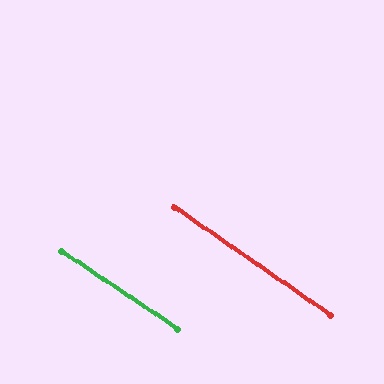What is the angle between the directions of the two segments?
Approximately 1 degree.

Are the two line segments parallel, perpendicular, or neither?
Parallel — their directions differ by only 1.1°.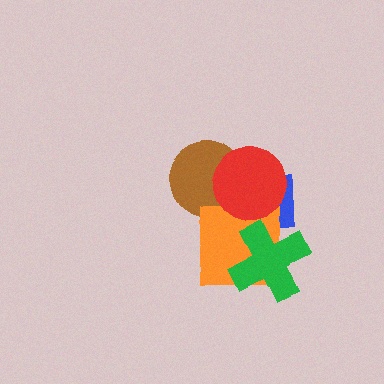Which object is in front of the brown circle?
The red circle is in front of the brown circle.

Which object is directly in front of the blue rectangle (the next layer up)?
The brown circle is directly in front of the blue rectangle.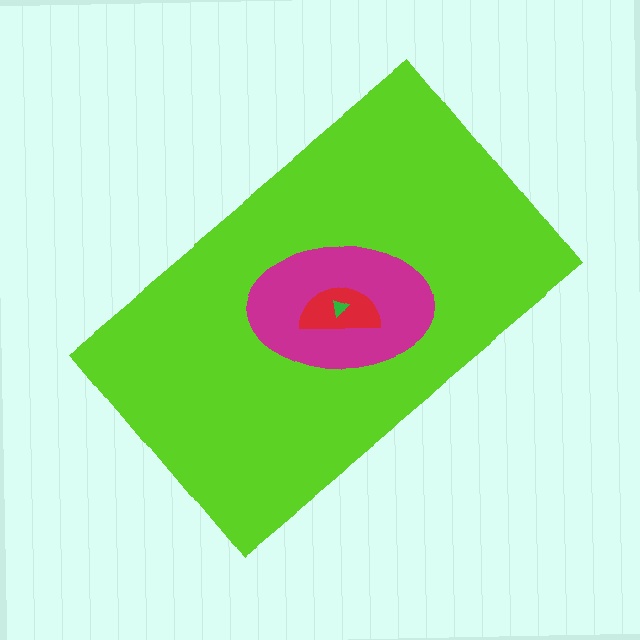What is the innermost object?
The green triangle.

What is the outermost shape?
The lime rectangle.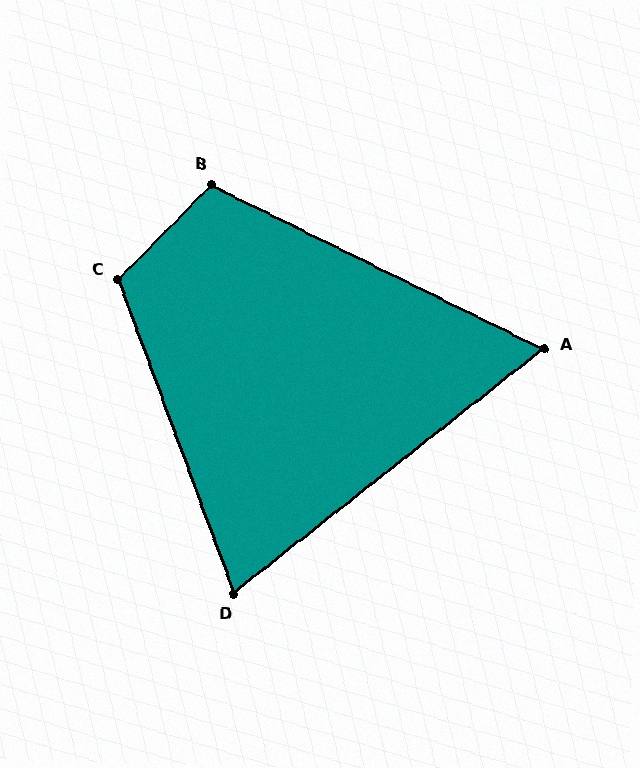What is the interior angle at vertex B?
Approximately 108 degrees (obtuse).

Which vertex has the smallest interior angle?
A, at approximately 65 degrees.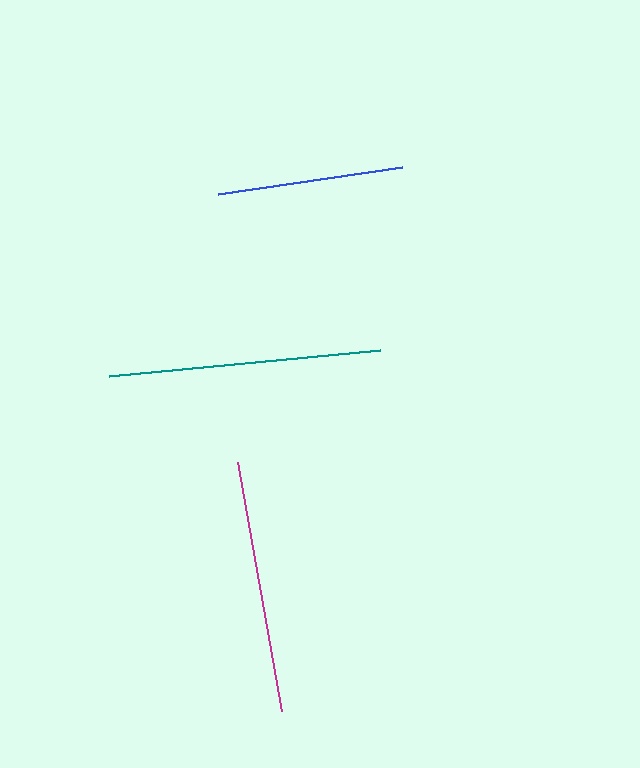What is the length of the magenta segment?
The magenta segment is approximately 253 pixels long.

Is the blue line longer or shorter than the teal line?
The teal line is longer than the blue line.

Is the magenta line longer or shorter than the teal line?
The teal line is longer than the magenta line.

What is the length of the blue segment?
The blue segment is approximately 186 pixels long.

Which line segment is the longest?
The teal line is the longest at approximately 273 pixels.